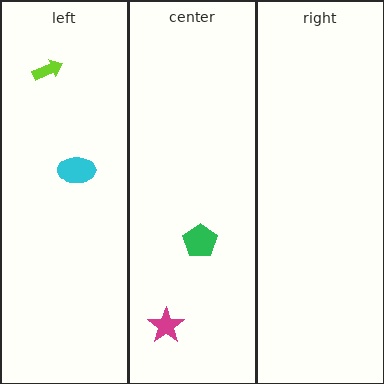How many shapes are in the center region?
2.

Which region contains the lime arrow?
The left region.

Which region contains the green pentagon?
The center region.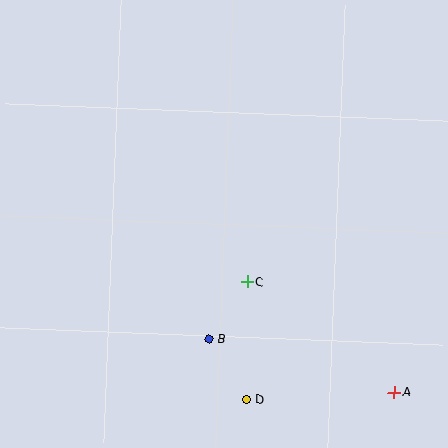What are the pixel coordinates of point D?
Point D is at (247, 399).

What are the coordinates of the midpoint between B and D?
The midpoint between B and D is at (228, 369).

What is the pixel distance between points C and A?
The distance between C and A is 184 pixels.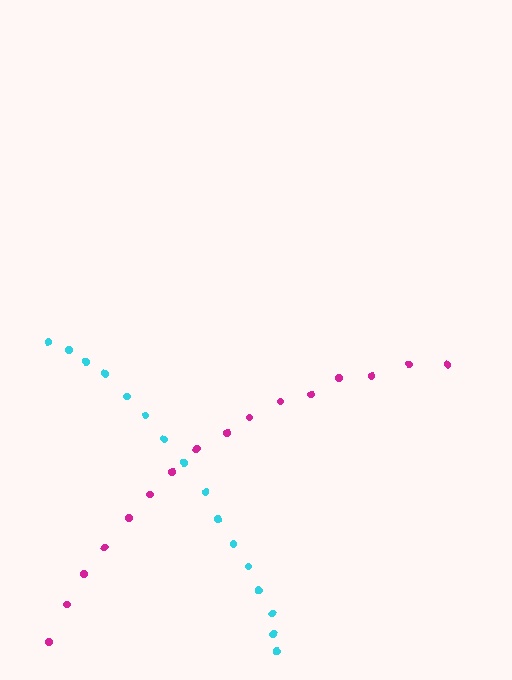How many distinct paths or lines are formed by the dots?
There are 2 distinct paths.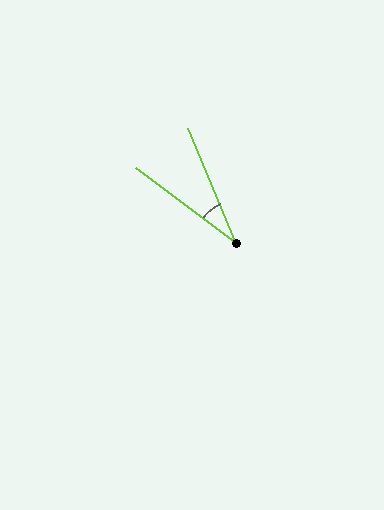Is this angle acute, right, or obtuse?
It is acute.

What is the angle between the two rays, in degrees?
Approximately 30 degrees.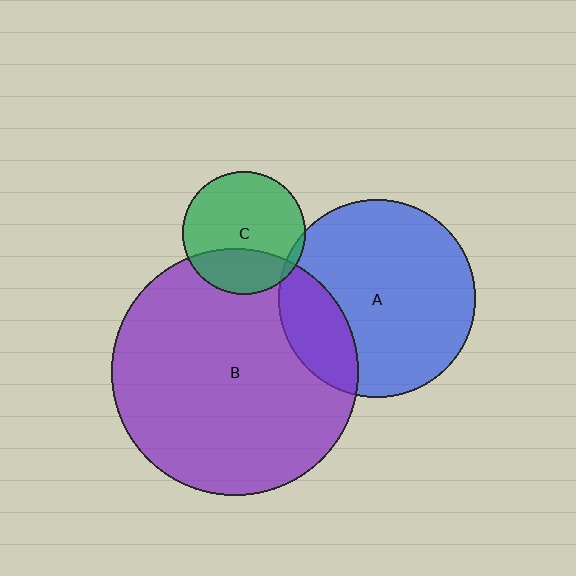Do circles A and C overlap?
Yes.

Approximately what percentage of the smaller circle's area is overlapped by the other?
Approximately 5%.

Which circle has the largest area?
Circle B (purple).